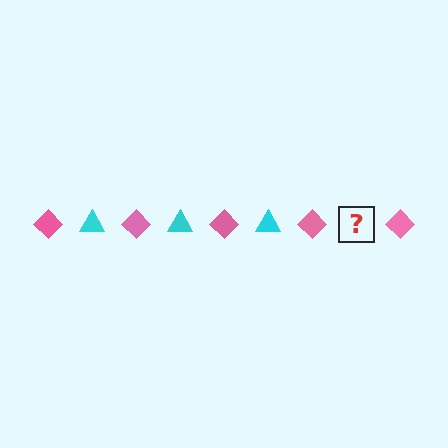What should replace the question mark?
The question mark should be replaced with a cyan triangle.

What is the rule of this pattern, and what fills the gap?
The rule is that the pattern alternates between pink diamond and cyan triangle. The gap should be filled with a cyan triangle.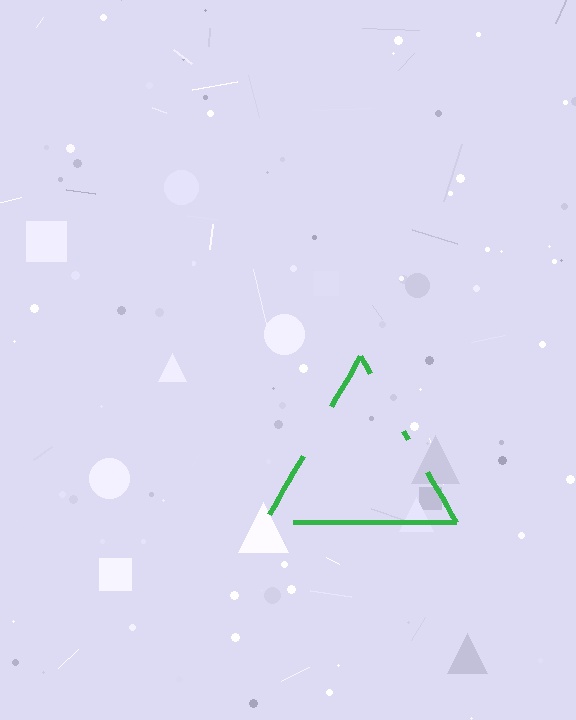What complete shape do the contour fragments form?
The contour fragments form a triangle.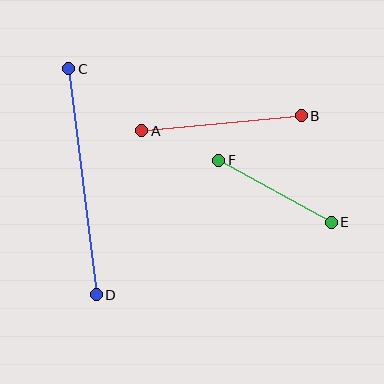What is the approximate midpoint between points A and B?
The midpoint is at approximately (222, 123) pixels.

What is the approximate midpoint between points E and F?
The midpoint is at approximately (275, 191) pixels.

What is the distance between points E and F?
The distance is approximately 129 pixels.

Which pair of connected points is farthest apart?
Points C and D are farthest apart.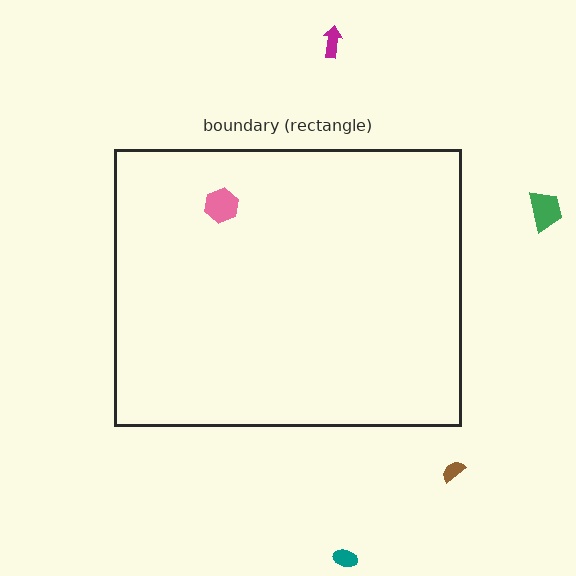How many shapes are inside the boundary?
1 inside, 4 outside.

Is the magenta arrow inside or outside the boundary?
Outside.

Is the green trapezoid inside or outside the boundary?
Outside.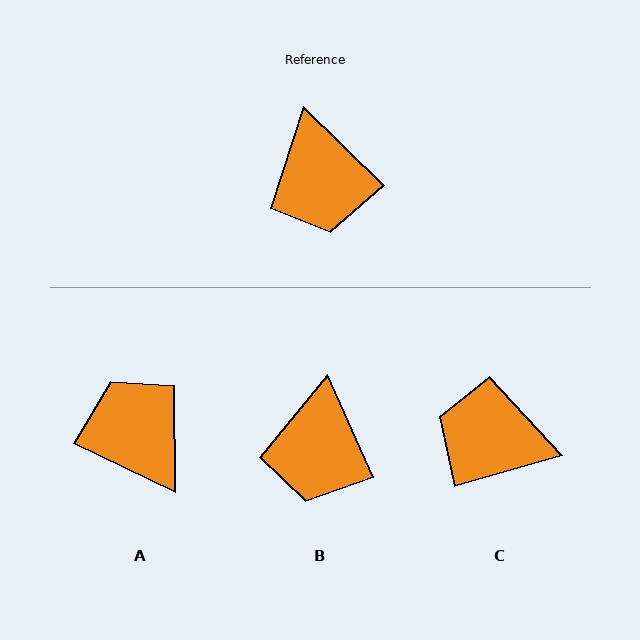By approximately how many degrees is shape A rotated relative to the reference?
Approximately 162 degrees clockwise.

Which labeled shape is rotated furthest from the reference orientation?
A, about 162 degrees away.